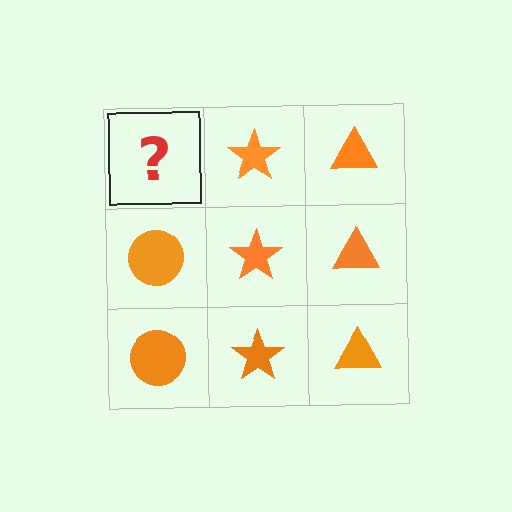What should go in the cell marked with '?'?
The missing cell should contain an orange circle.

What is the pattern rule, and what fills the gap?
The rule is that each column has a consistent shape. The gap should be filled with an orange circle.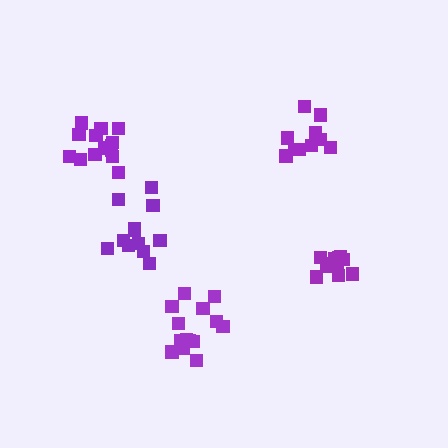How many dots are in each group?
Group 1: 11 dots, Group 2: 14 dots, Group 3: 12 dots, Group 4: 14 dots, Group 5: 10 dots (61 total).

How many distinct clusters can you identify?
There are 5 distinct clusters.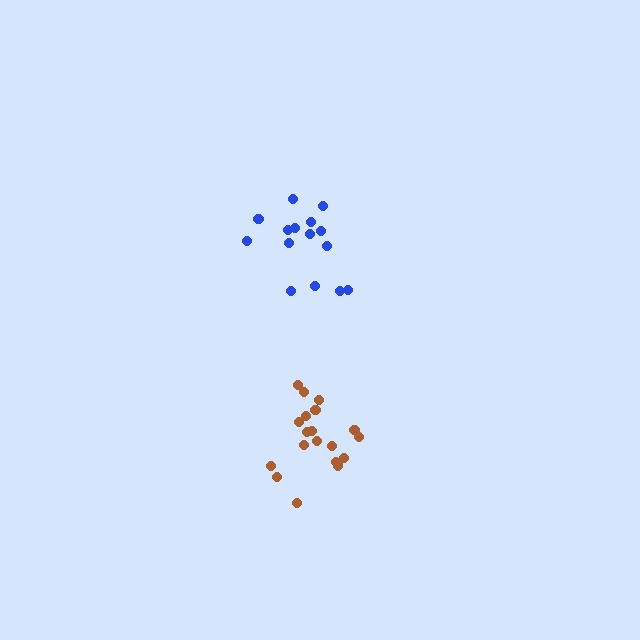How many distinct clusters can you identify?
There are 2 distinct clusters.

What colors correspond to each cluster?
The clusters are colored: brown, blue.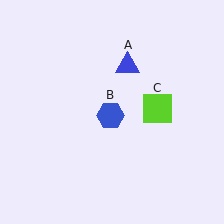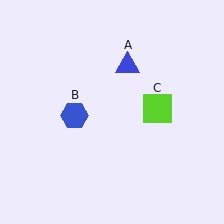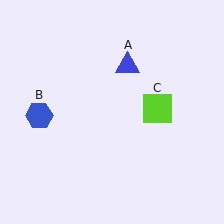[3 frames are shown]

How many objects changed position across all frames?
1 object changed position: blue hexagon (object B).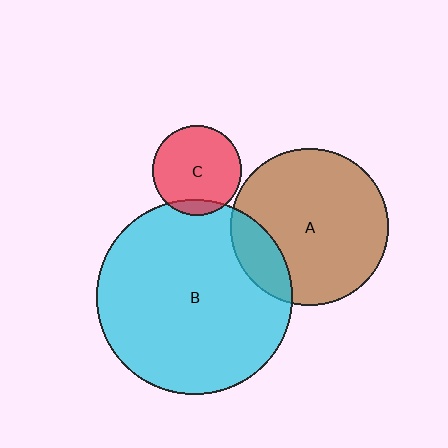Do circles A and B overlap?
Yes.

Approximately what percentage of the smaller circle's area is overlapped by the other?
Approximately 15%.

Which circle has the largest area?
Circle B (cyan).